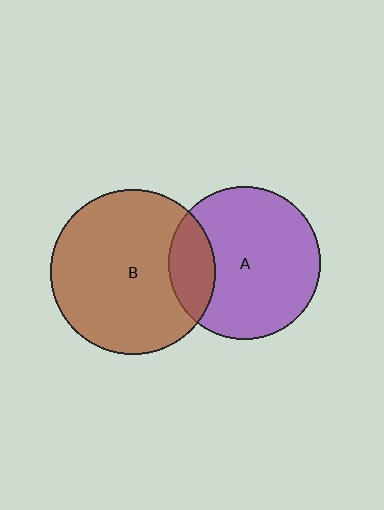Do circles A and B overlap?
Yes.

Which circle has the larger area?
Circle B (brown).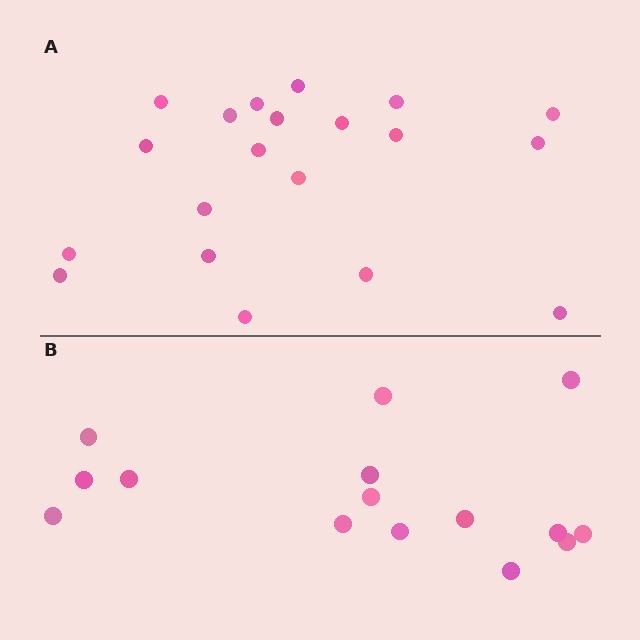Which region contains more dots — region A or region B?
Region A (the top region) has more dots.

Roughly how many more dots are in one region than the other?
Region A has about 5 more dots than region B.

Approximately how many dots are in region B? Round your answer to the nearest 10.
About 20 dots. (The exact count is 15, which rounds to 20.)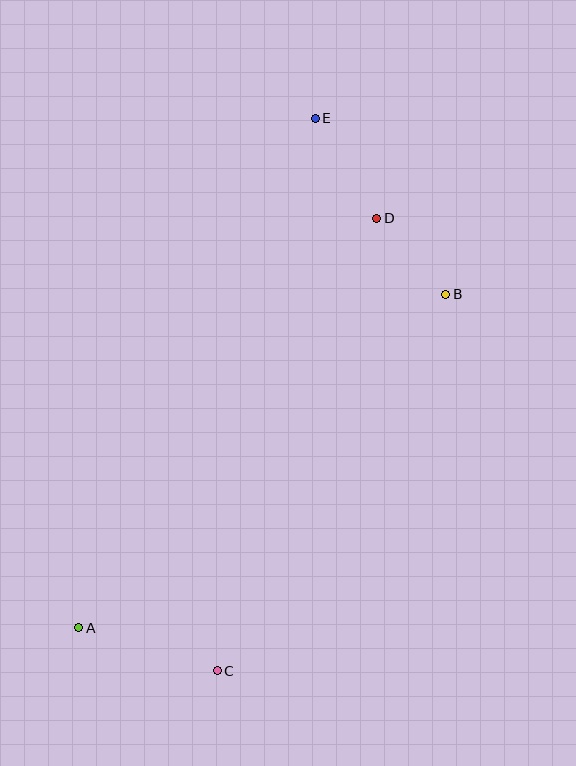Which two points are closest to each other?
Points B and D are closest to each other.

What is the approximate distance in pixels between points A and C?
The distance between A and C is approximately 145 pixels.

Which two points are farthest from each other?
Points A and E are farthest from each other.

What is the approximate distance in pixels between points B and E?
The distance between B and E is approximately 219 pixels.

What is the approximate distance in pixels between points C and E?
The distance between C and E is approximately 561 pixels.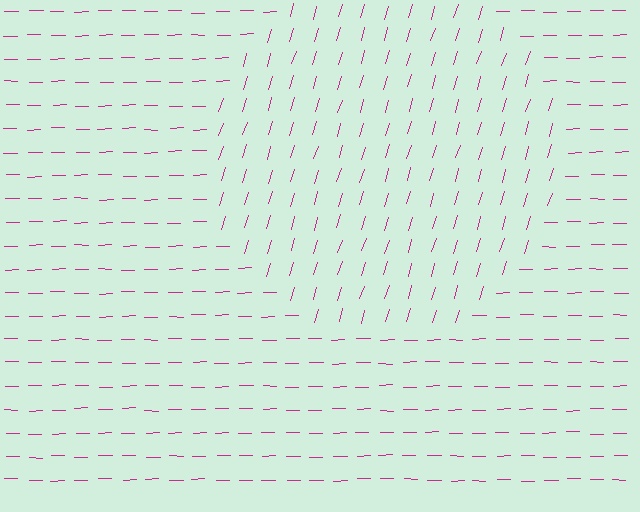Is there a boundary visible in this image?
Yes, there is a texture boundary formed by a change in line orientation.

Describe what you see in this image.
The image is filled with small magenta line segments. A circle region in the image has lines oriented differently from the surrounding lines, creating a visible texture boundary.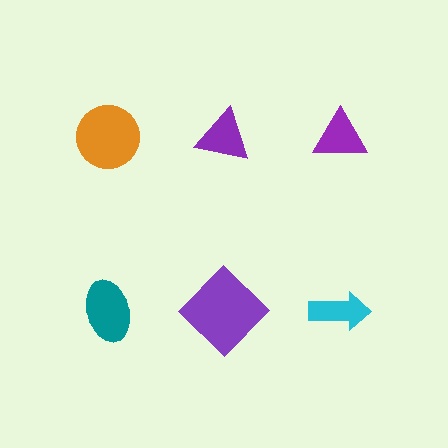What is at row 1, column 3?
A purple triangle.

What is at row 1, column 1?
An orange circle.